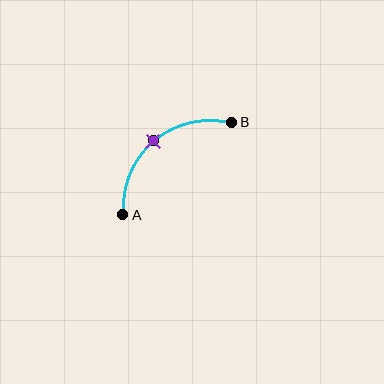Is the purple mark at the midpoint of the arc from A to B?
Yes. The purple mark lies on the arc at equal arc-length from both A and B — it is the arc midpoint.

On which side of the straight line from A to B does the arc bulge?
The arc bulges above and to the left of the straight line connecting A and B.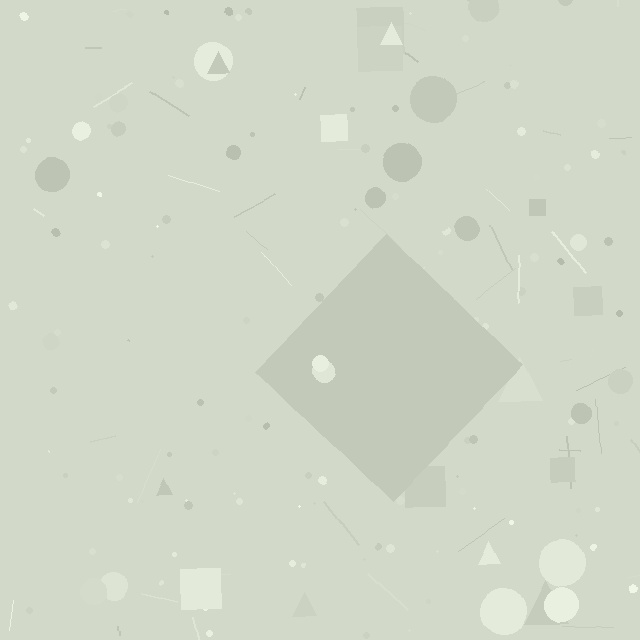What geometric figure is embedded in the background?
A diamond is embedded in the background.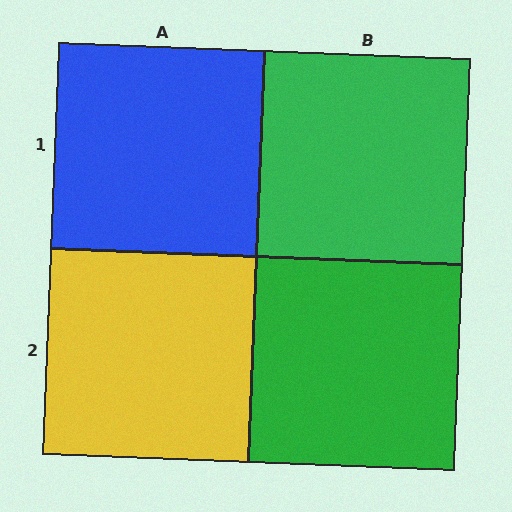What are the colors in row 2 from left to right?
Yellow, green.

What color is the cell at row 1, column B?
Green.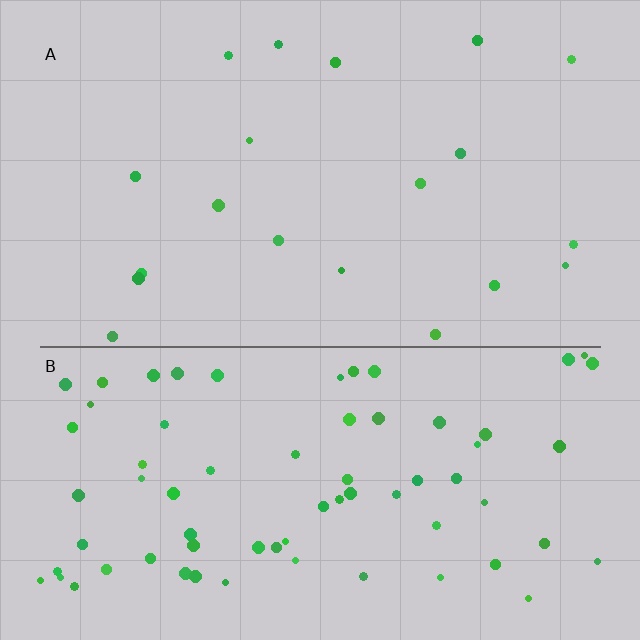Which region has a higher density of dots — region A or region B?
B (the bottom).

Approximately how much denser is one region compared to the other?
Approximately 3.6× — region B over region A.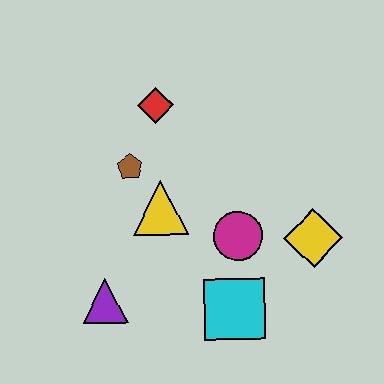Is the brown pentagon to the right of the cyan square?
No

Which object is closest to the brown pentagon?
The yellow triangle is closest to the brown pentagon.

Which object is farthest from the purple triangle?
The yellow diamond is farthest from the purple triangle.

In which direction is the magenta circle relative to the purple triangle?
The magenta circle is to the right of the purple triangle.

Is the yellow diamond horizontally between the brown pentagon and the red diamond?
No